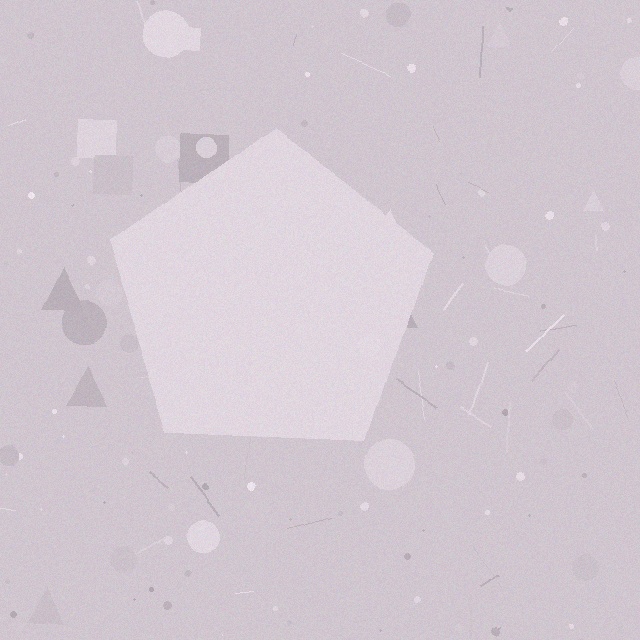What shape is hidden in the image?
A pentagon is hidden in the image.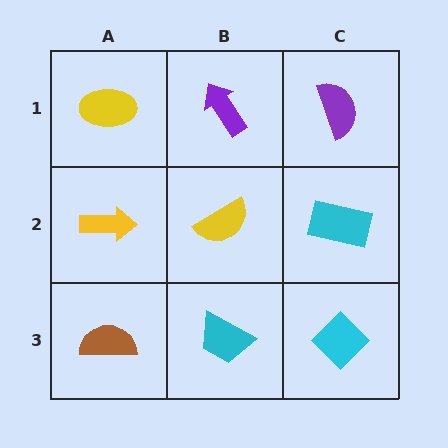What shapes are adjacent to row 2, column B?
A purple arrow (row 1, column B), a cyan trapezoid (row 3, column B), a yellow arrow (row 2, column A), a cyan rectangle (row 2, column C).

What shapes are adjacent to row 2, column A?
A yellow ellipse (row 1, column A), a brown semicircle (row 3, column A), a yellow semicircle (row 2, column B).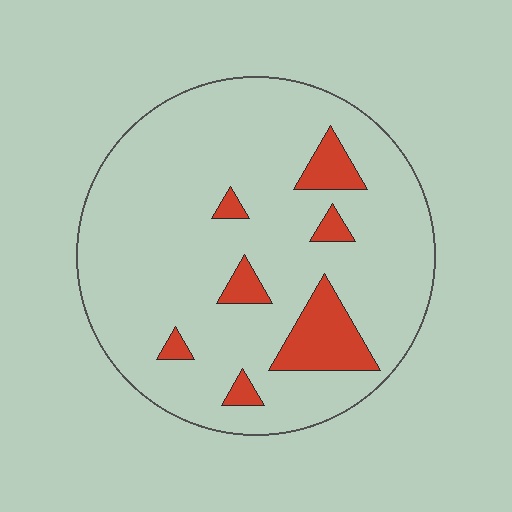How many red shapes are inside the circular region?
7.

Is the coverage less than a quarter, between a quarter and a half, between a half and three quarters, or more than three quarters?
Less than a quarter.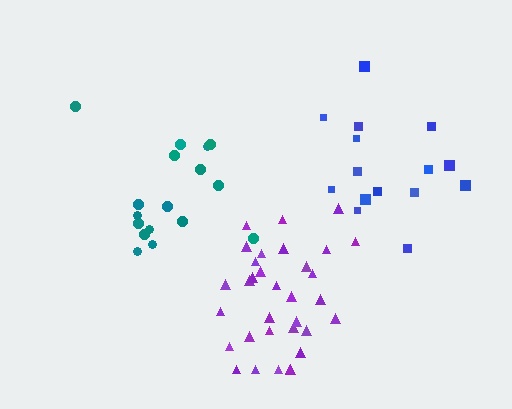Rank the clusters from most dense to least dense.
purple, teal, blue.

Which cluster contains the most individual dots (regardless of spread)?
Purple (33).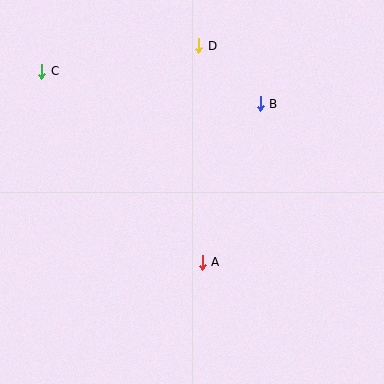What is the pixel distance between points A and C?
The distance between A and C is 249 pixels.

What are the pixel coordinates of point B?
Point B is at (260, 104).